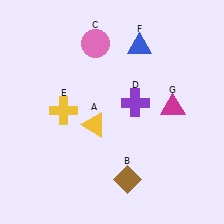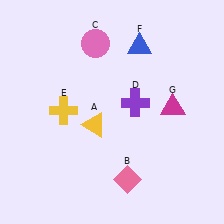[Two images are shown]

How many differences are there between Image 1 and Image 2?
There is 1 difference between the two images.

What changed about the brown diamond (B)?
In Image 1, B is brown. In Image 2, it changed to pink.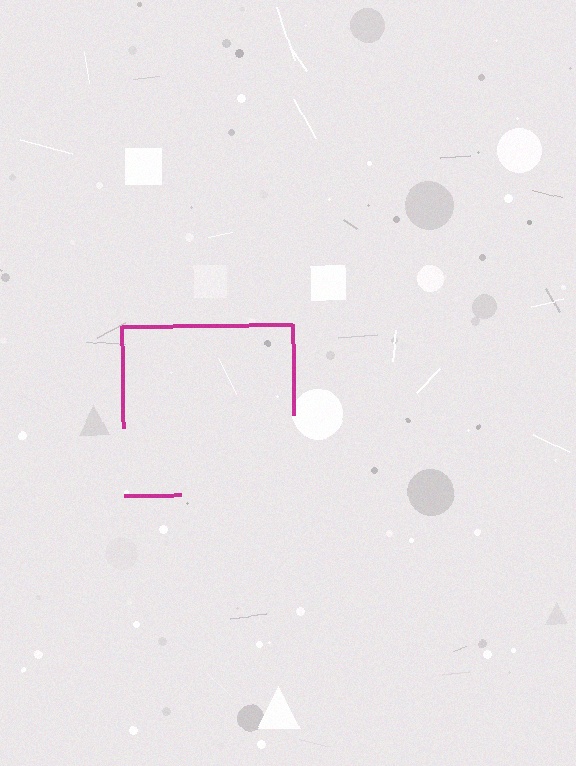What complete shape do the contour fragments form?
The contour fragments form a square.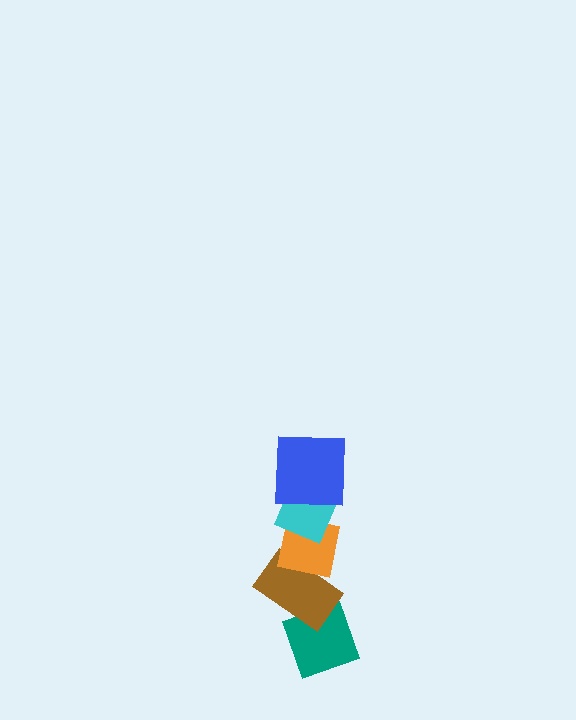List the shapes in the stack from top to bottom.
From top to bottom: the blue square, the cyan diamond, the orange square, the brown rectangle, the teal diamond.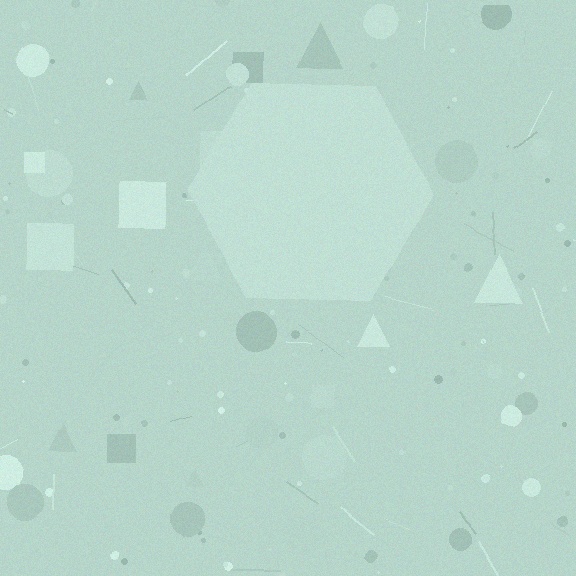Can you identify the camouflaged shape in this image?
The camouflaged shape is a hexagon.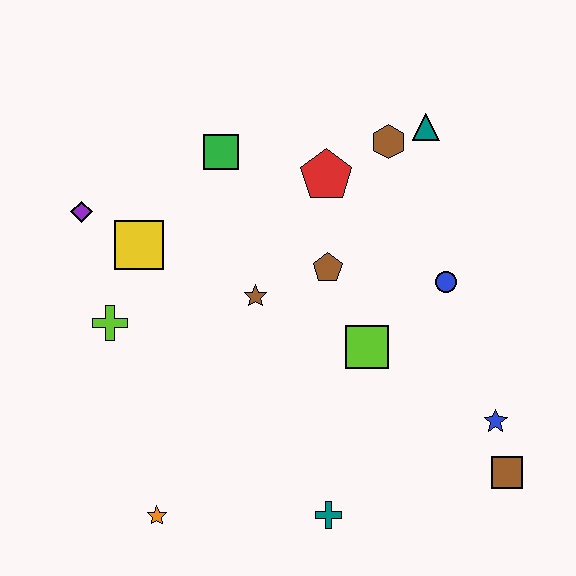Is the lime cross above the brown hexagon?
No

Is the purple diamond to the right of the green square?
No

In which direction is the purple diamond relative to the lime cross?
The purple diamond is above the lime cross.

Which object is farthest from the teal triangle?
The orange star is farthest from the teal triangle.